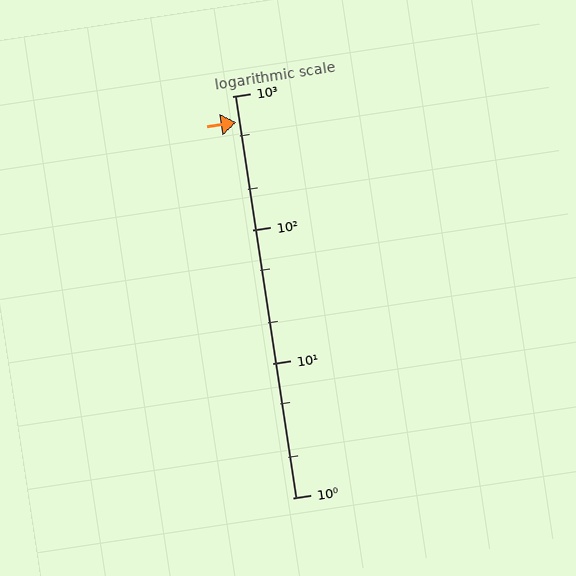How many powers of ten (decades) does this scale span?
The scale spans 3 decades, from 1 to 1000.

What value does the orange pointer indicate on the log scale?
The pointer indicates approximately 640.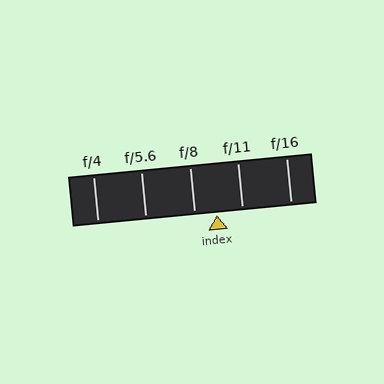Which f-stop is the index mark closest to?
The index mark is closest to f/8.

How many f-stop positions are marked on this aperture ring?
There are 5 f-stop positions marked.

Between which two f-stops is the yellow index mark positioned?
The index mark is between f/8 and f/11.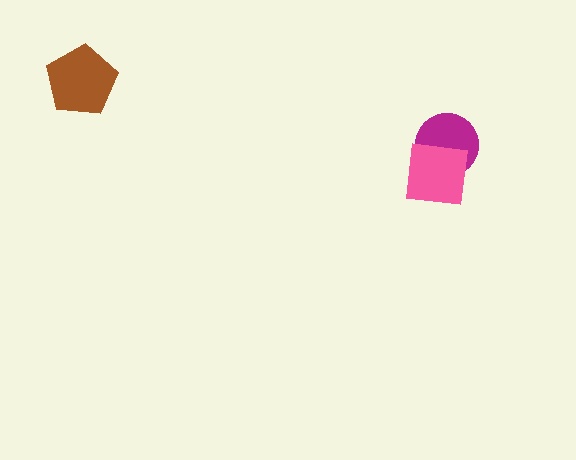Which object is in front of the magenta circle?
The pink square is in front of the magenta circle.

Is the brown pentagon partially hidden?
No, no other shape covers it.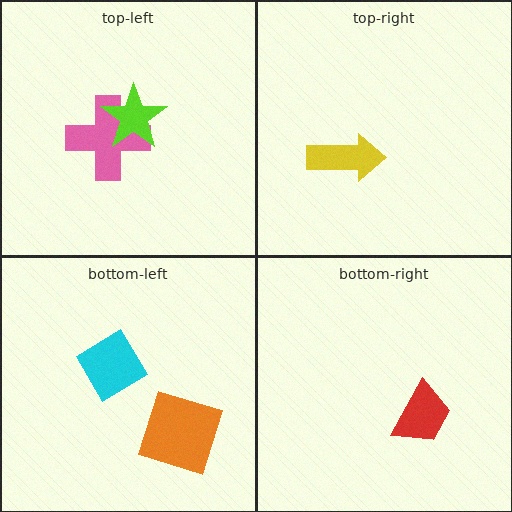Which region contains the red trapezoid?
The bottom-right region.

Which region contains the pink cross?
The top-left region.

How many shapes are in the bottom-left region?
2.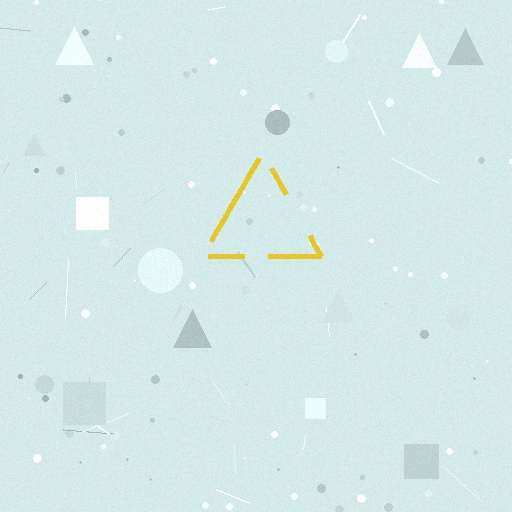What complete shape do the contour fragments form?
The contour fragments form a triangle.